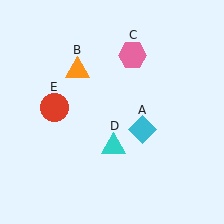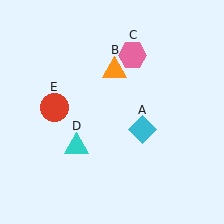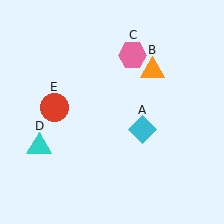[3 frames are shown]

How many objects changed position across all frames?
2 objects changed position: orange triangle (object B), cyan triangle (object D).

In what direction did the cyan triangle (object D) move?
The cyan triangle (object D) moved left.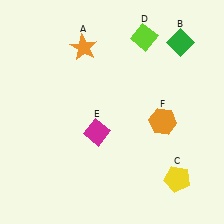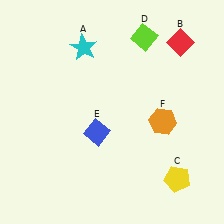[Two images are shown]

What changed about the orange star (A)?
In Image 1, A is orange. In Image 2, it changed to cyan.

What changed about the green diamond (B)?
In Image 1, B is green. In Image 2, it changed to red.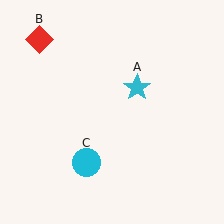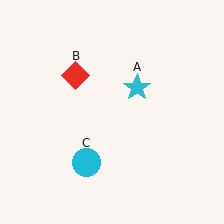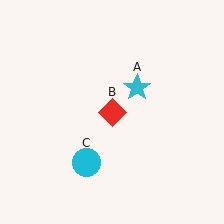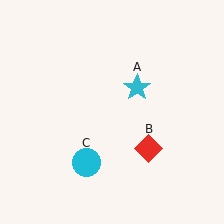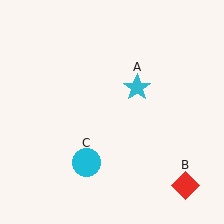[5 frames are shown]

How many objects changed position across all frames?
1 object changed position: red diamond (object B).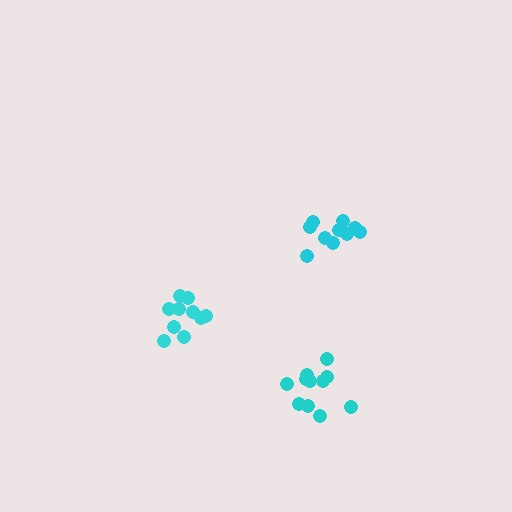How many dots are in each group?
Group 1: 11 dots, Group 2: 10 dots, Group 3: 10 dots (31 total).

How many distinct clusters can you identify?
There are 3 distinct clusters.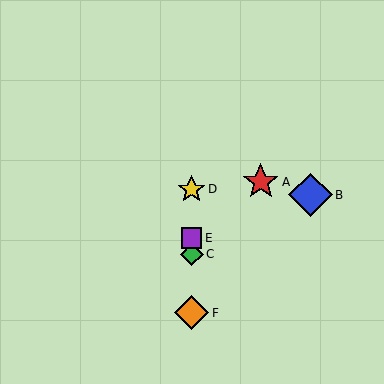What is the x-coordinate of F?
Object F is at x≈192.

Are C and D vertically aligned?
Yes, both are at x≈192.